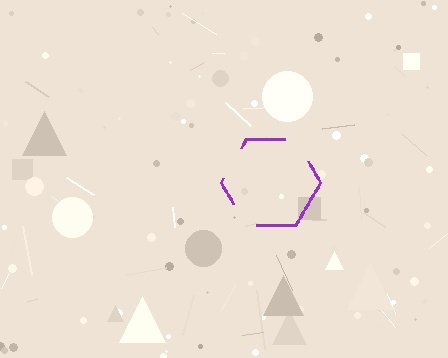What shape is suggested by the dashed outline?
The dashed outline suggests a hexagon.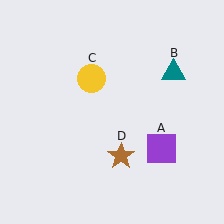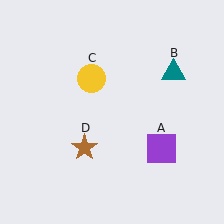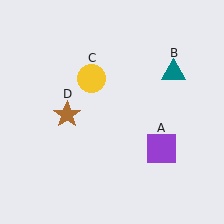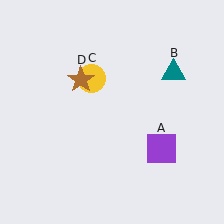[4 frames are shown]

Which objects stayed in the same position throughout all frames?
Purple square (object A) and teal triangle (object B) and yellow circle (object C) remained stationary.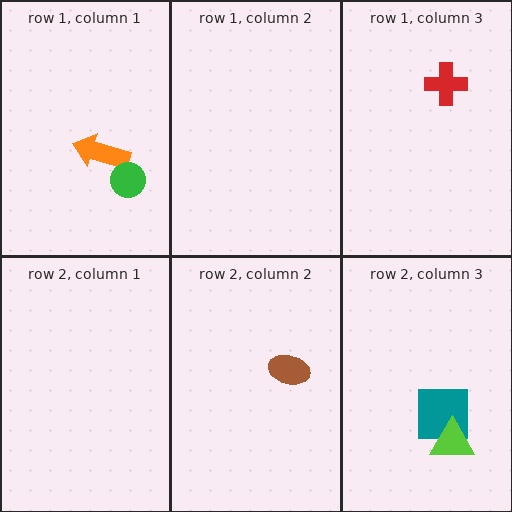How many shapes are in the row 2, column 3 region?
2.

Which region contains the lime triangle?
The row 2, column 3 region.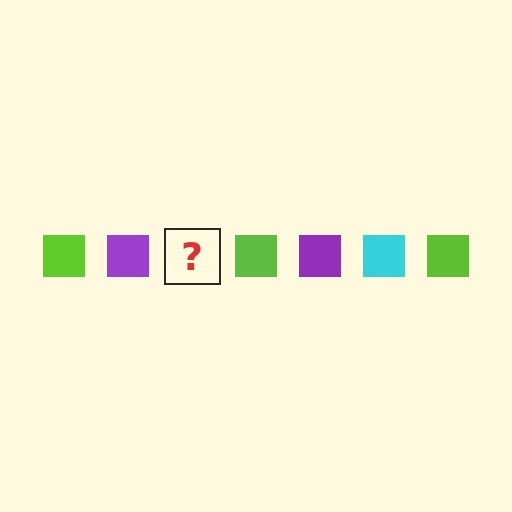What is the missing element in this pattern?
The missing element is a cyan square.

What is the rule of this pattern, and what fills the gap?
The rule is that the pattern cycles through lime, purple, cyan squares. The gap should be filled with a cyan square.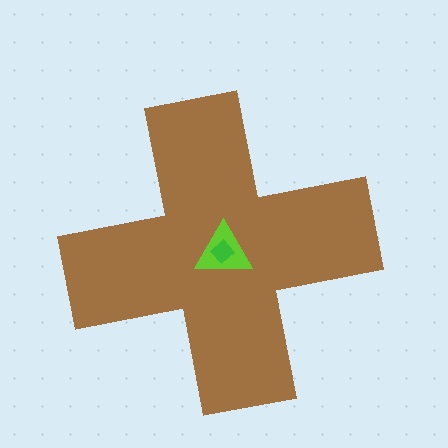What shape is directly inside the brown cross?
The lime triangle.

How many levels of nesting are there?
3.